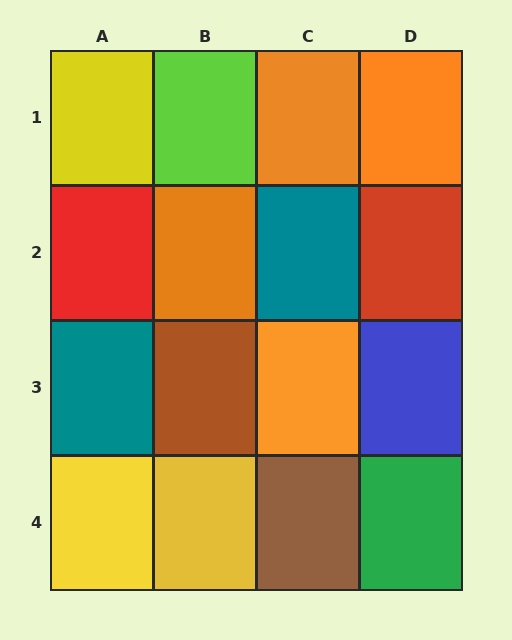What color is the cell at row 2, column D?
Red.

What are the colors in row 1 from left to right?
Yellow, lime, orange, orange.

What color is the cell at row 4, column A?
Yellow.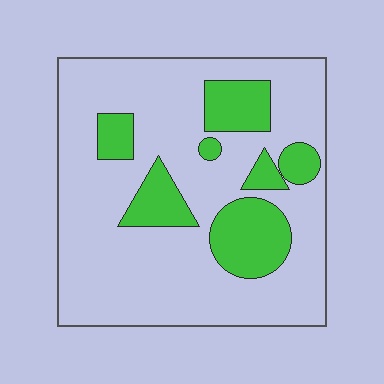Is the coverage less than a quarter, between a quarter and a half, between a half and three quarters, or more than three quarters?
Less than a quarter.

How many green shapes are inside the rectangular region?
7.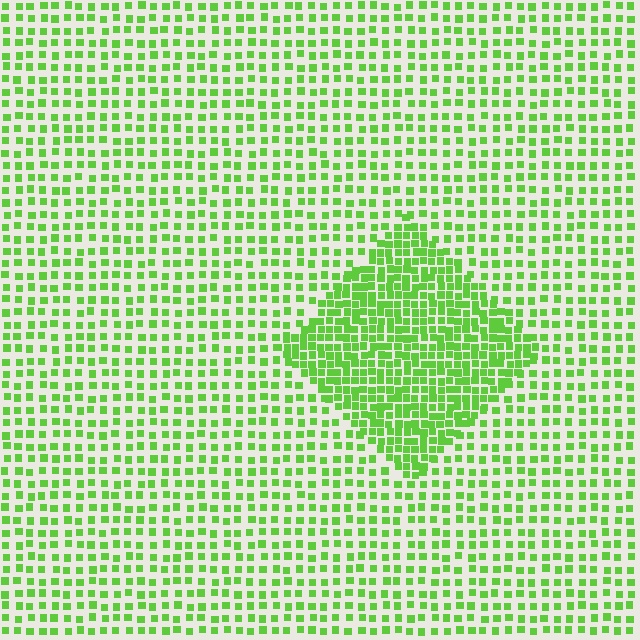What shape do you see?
I see a diamond.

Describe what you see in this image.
The image contains small lime elements arranged at two different densities. A diamond-shaped region is visible where the elements are more densely packed than the surrounding area.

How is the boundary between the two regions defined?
The boundary is defined by a change in element density (approximately 2.0x ratio). All elements are the same color, size, and shape.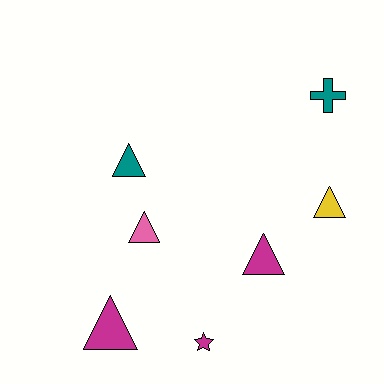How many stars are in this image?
There is 1 star.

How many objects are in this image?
There are 7 objects.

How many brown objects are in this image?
There are no brown objects.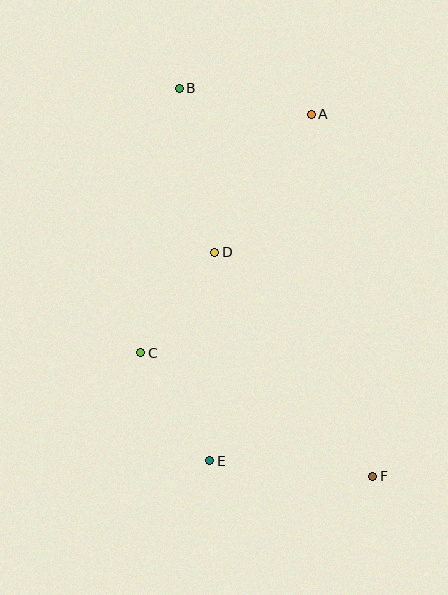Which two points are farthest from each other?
Points B and F are farthest from each other.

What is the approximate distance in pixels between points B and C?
The distance between B and C is approximately 268 pixels.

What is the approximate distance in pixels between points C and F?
The distance between C and F is approximately 263 pixels.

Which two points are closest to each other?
Points C and D are closest to each other.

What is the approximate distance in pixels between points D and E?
The distance between D and E is approximately 208 pixels.